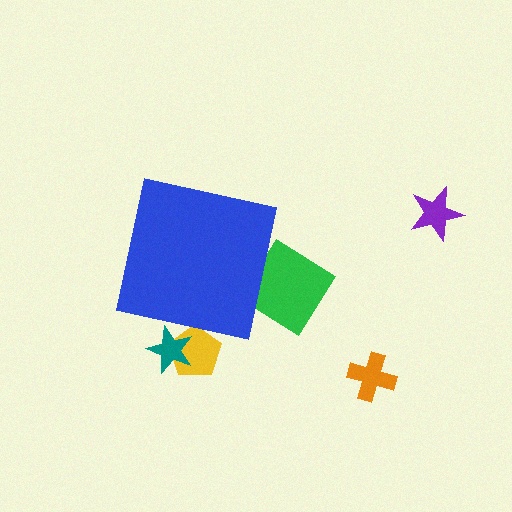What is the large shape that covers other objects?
A blue square.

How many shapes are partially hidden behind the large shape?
4 shapes are partially hidden.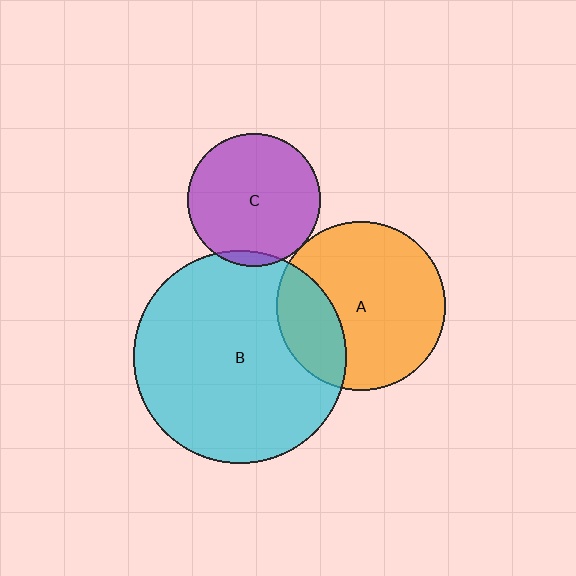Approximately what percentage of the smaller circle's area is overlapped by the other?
Approximately 5%.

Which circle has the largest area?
Circle B (cyan).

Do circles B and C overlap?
Yes.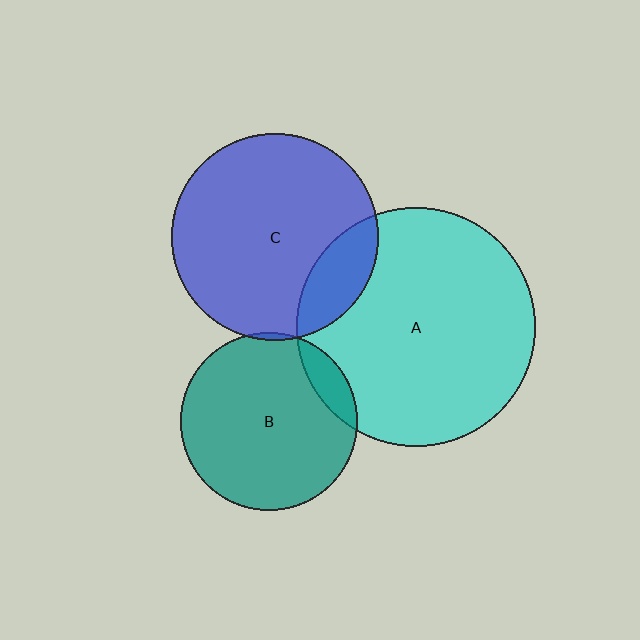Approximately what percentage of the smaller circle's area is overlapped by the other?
Approximately 10%.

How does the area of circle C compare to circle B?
Approximately 1.4 times.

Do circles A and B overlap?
Yes.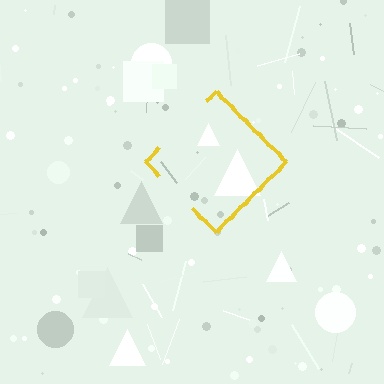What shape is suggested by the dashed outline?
The dashed outline suggests a diamond.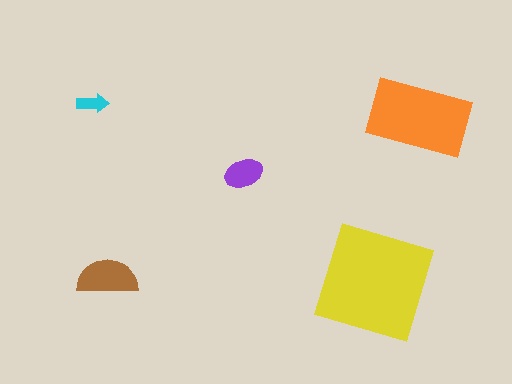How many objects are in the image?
There are 5 objects in the image.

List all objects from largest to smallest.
The yellow square, the orange rectangle, the brown semicircle, the purple ellipse, the cyan arrow.